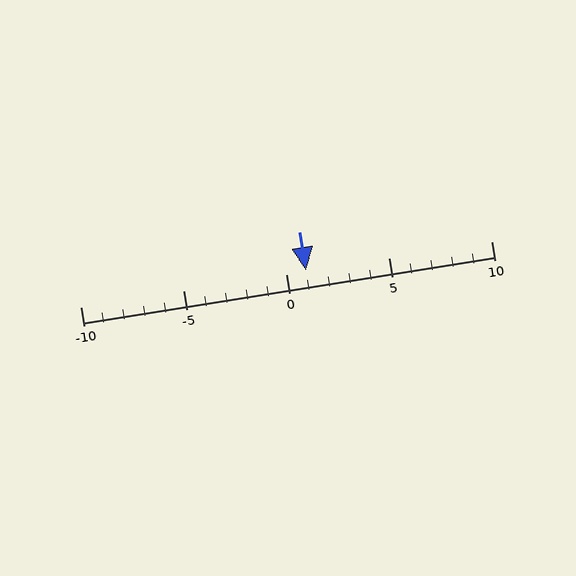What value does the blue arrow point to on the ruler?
The blue arrow points to approximately 1.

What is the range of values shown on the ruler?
The ruler shows values from -10 to 10.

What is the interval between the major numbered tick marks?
The major tick marks are spaced 5 units apart.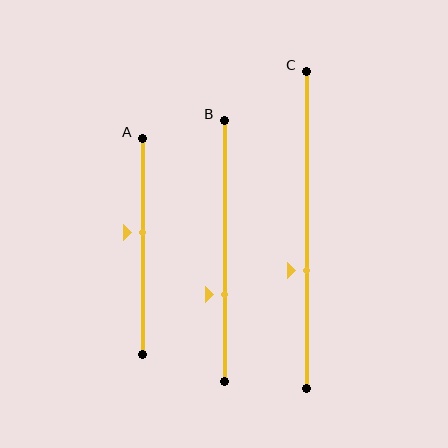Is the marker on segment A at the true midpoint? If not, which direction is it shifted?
No, the marker on segment A is shifted upward by about 7% of the segment length.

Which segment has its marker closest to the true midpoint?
Segment A has its marker closest to the true midpoint.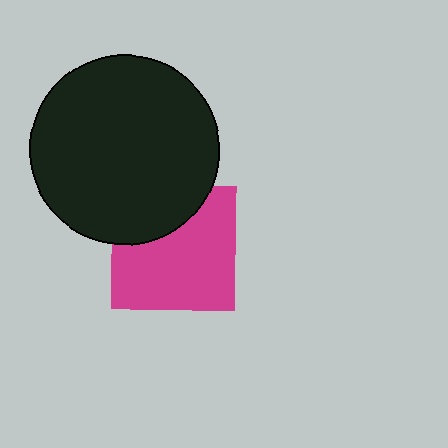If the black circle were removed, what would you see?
You would see the complete magenta square.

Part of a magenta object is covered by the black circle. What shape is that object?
It is a square.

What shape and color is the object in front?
The object in front is a black circle.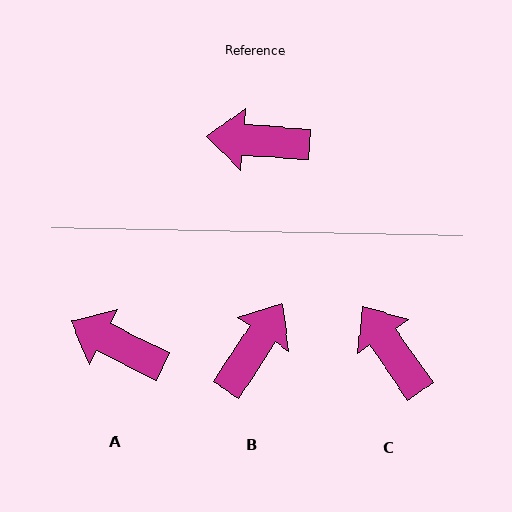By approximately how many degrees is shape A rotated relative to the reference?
Approximately 22 degrees clockwise.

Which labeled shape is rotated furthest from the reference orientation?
B, about 119 degrees away.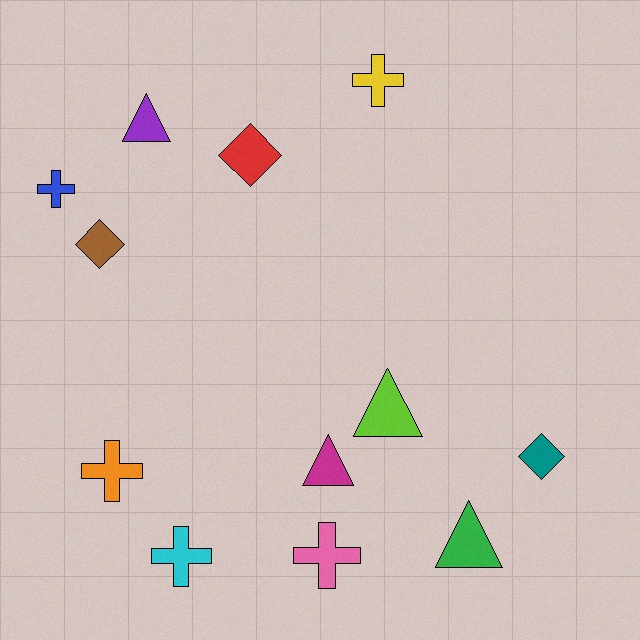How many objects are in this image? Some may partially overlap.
There are 12 objects.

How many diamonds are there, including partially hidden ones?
There are 3 diamonds.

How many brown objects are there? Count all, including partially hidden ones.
There is 1 brown object.